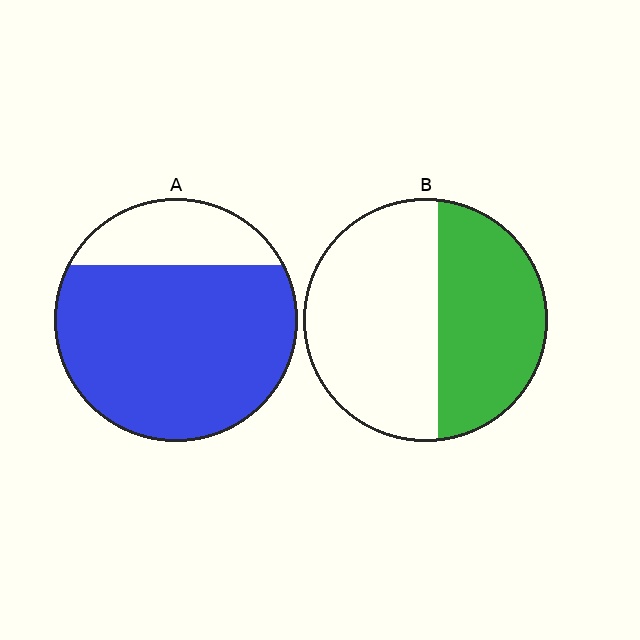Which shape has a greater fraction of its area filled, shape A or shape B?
Shape A.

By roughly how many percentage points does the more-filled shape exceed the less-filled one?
By roughly 35 percentage points (A over B).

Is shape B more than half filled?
No.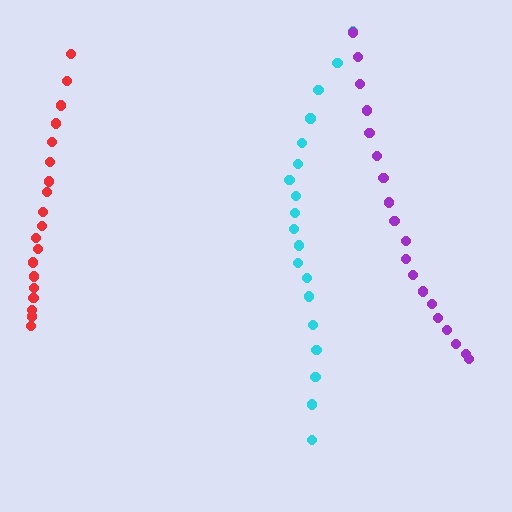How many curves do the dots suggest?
There are 3 distinct paths.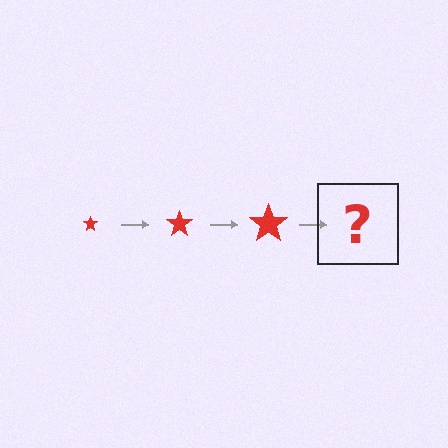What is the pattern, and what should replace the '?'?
The pattern is that the star gets progressively larger each step. The '?' should be a red star, larger than the previous one.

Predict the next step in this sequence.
The next step is a red star, larger than the previous one.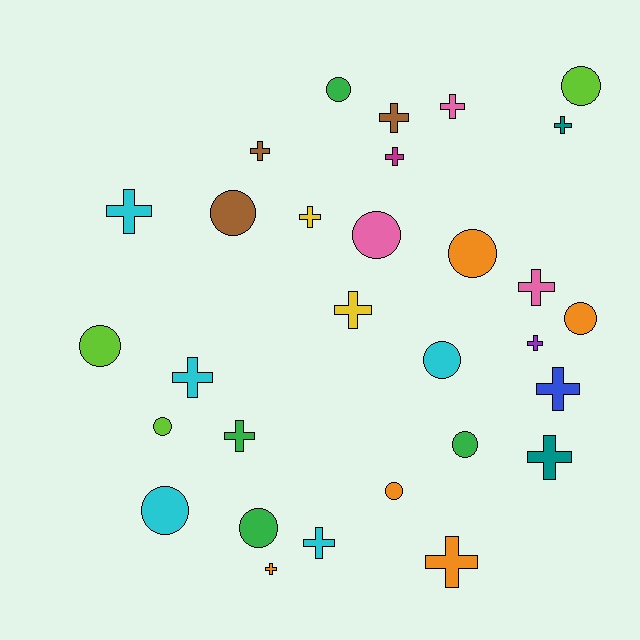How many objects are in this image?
There are 30 objects.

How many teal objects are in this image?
There are 2 teal objects.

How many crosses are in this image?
There are 17 crosses.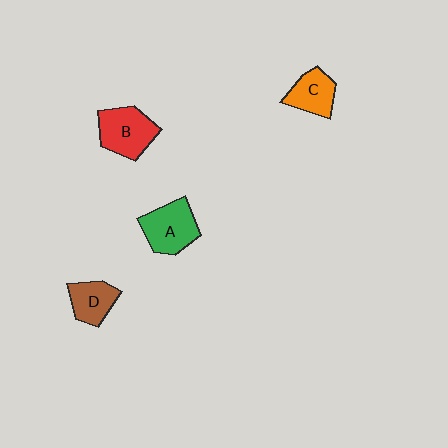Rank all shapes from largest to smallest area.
From largest to smallest: B (red), A (green), C (orange), D (brown).